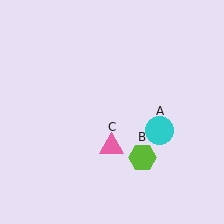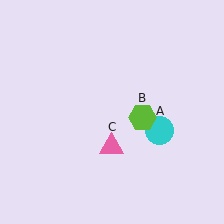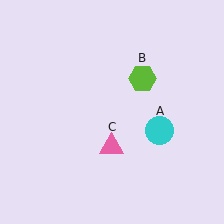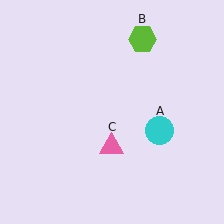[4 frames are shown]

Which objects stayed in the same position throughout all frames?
Cyan circle (object A) and pink triangle (object C) remained stationary.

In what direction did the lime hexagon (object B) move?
The lime hexagon (object B) moved up.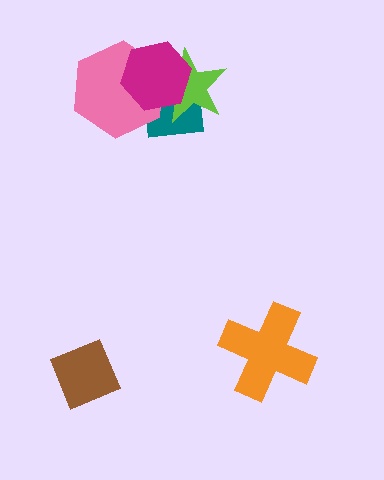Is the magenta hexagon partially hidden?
No, no other shape covers it.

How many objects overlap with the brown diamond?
0 objects overlap with the brown diamond.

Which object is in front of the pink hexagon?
The magenta hexagon is in front of the pink hexagon.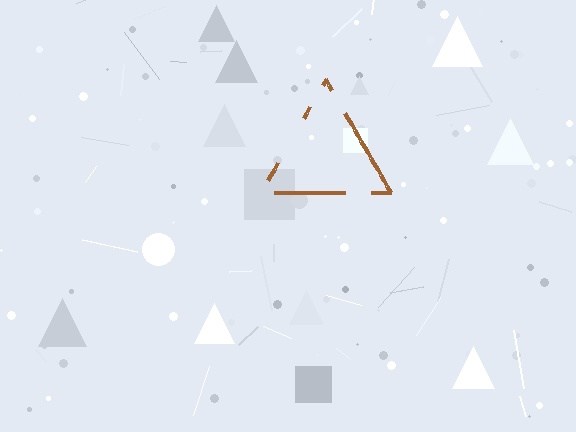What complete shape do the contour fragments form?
The contour fragments form a triangle.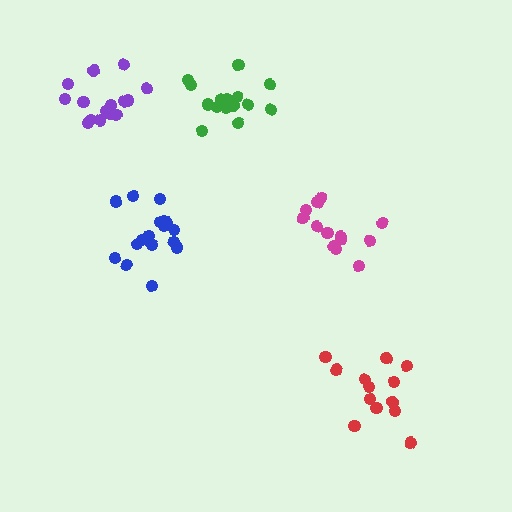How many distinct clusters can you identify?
There are 5 distinct clusters.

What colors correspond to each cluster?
The clusters are colored: red, blue, magenta, purple, green.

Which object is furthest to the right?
The red cluster is rightmost.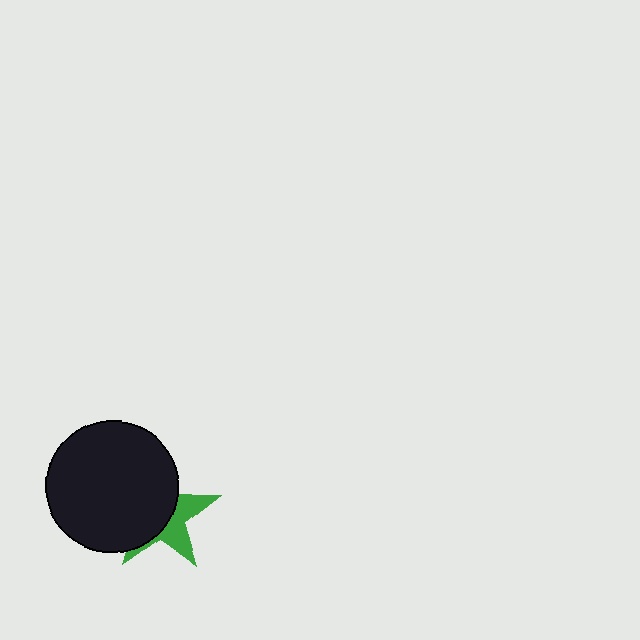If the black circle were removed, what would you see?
You would see the complete green star.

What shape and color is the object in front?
The object in front is a black circle.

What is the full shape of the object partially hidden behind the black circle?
The partially hidden object is a green star.